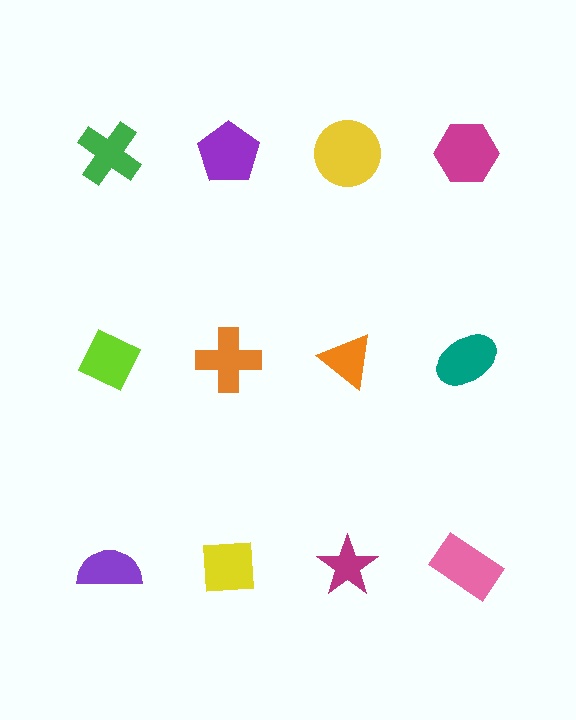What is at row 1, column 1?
A green cross.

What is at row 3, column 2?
A yellow square.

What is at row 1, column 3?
A yellow circle.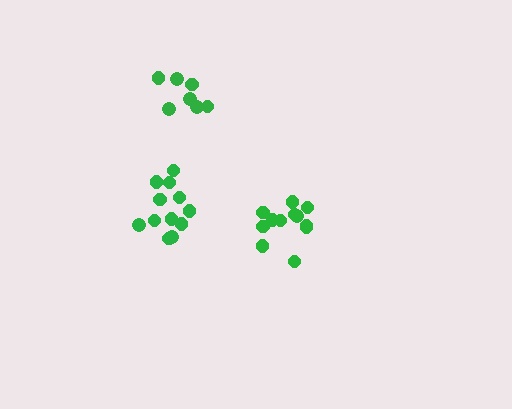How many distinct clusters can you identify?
There are 3 distinct clusters.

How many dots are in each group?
Group 1: 12 dots, Group 2: 12 dots, Group 3: 7 dots (31 total).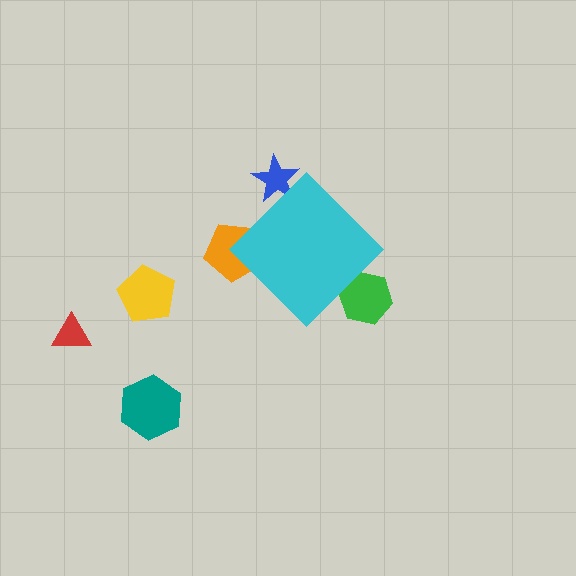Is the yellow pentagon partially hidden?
No, the yellow pentagon is fully visible.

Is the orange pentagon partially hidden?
Yes, the orange pentagon is partially hidden behind the cyan diamond.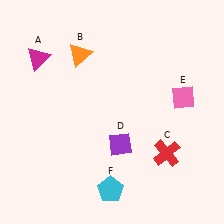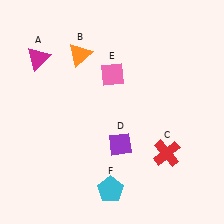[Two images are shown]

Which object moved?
The pink diamond (E) moved left.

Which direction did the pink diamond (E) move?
The pink diamond (E) moved left.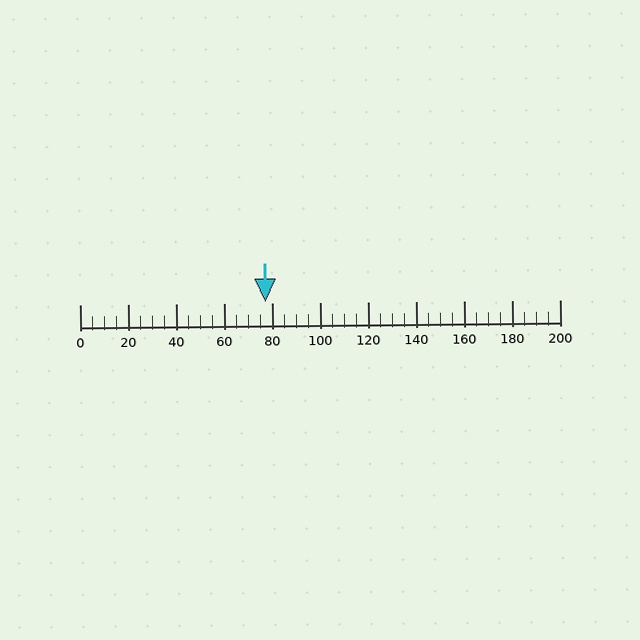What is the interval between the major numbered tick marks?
The major tick marks are spaced 20 units apart.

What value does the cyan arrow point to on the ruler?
The cyan arrow points to approximately 77.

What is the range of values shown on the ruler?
The ruler shows values from 0 to 200.